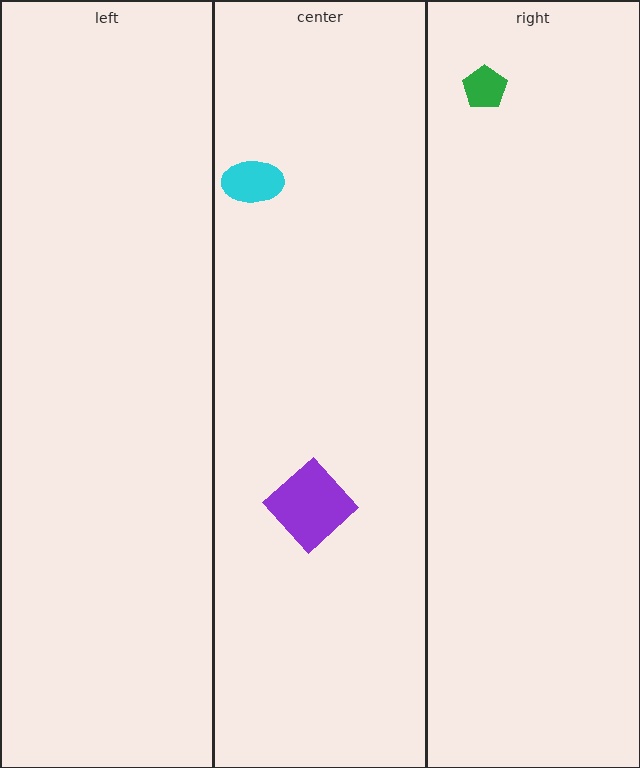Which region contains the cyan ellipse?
The center region.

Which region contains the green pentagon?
The right region.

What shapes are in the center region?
The purple diamond, the cyan ellipse.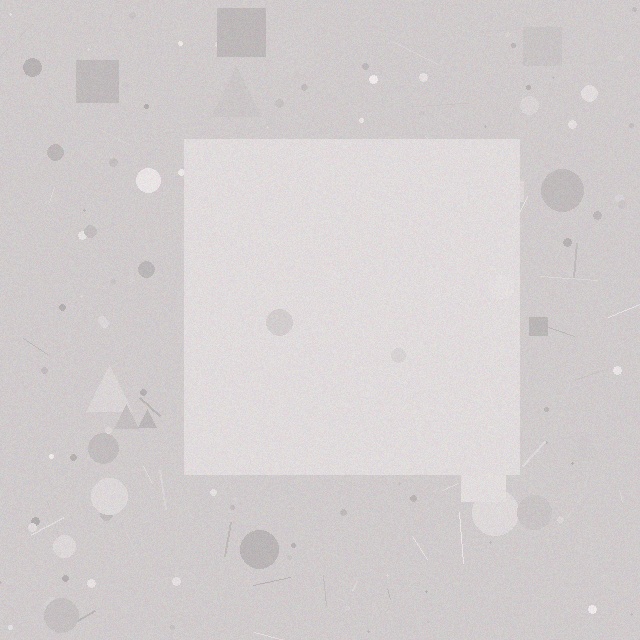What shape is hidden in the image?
A square is hidden in the image.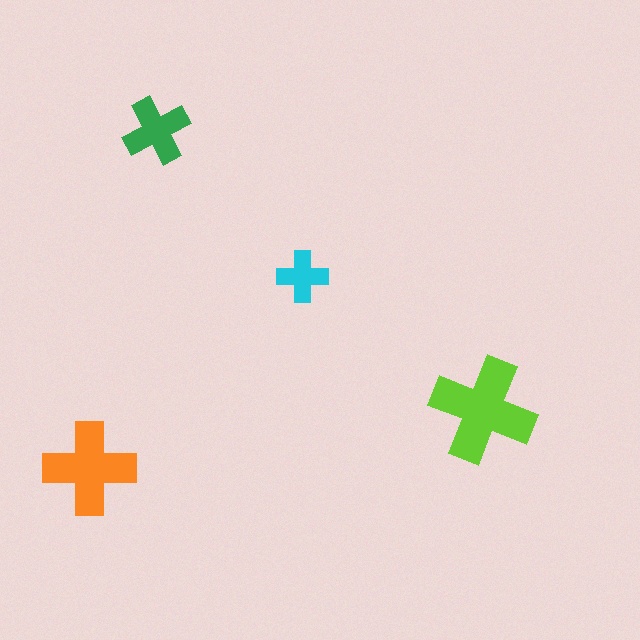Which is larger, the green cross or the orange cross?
The orange one.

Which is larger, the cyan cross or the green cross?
The green one.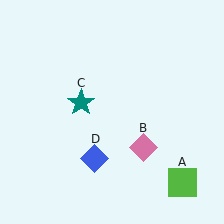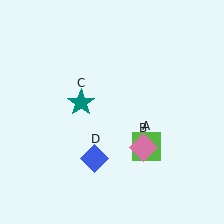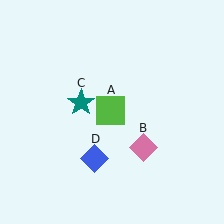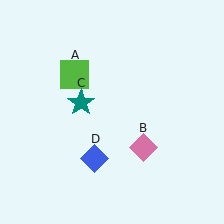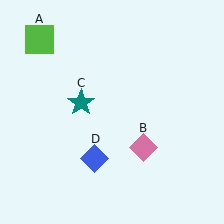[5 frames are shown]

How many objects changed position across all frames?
1 object changed position: lime square (object A).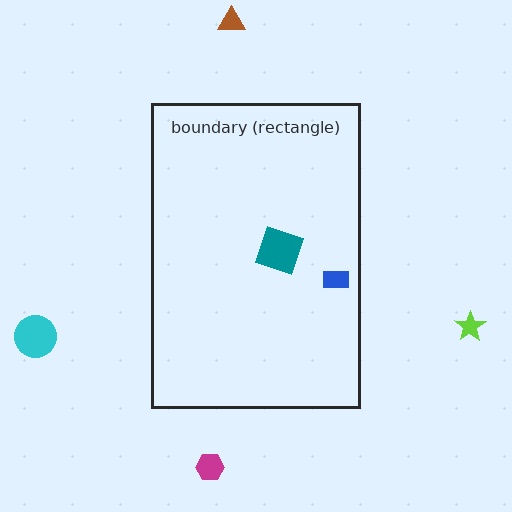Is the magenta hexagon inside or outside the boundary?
Outside.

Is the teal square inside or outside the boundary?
Inside.